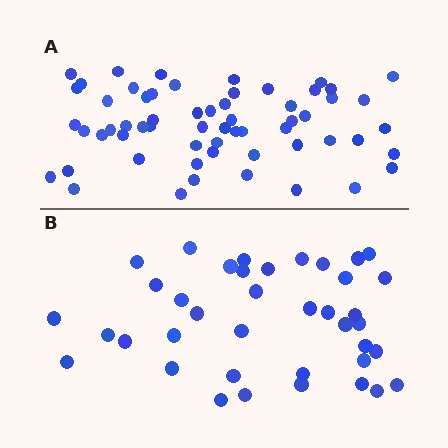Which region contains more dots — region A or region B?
Region A (the top region) has more dots.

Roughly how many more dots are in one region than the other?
Region A has approximately 20 more dots than region B.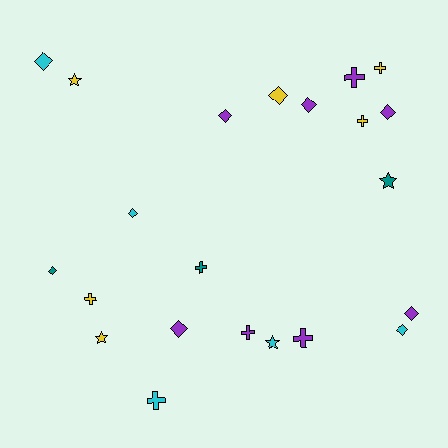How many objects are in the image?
There are 22 objects.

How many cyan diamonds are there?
There are 3 cyan diamonds.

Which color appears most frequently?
Purple, with 8 objects.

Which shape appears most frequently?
Diamond, with 10 objects.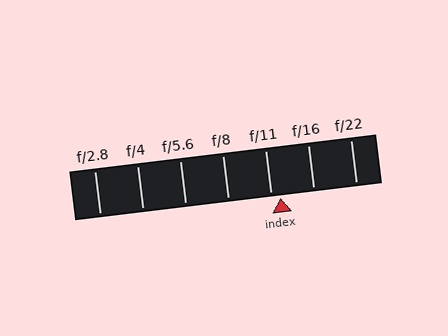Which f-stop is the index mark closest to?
The index mark is closest to f/11.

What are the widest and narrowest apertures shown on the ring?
The widest aperture shown is f/2.8 and the narrowest is f/22.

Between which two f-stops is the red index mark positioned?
The index mark is between f/11 and f/16.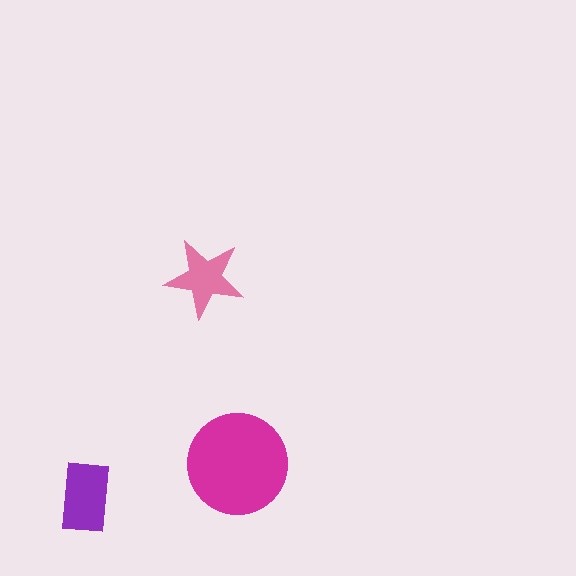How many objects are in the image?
There are 3 objects in the image.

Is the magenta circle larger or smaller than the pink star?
Larger.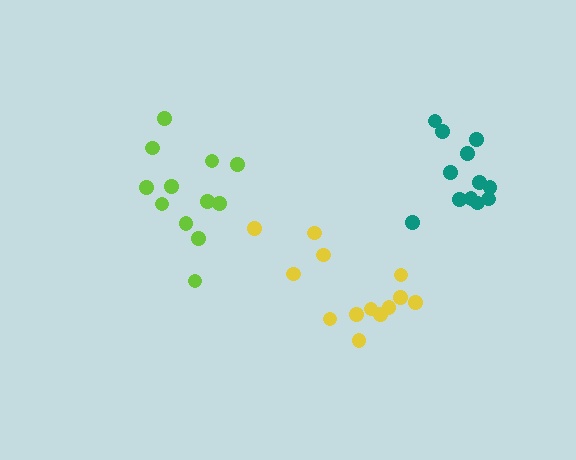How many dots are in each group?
Group 1: 12 dots, Group 2: 12 dots, Group 3: 13 dots (37 total).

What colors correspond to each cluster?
The clusters are colored: lime, teal, yellow.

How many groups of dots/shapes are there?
There are 3 groups.